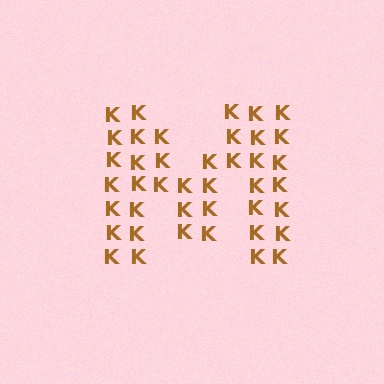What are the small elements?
The small elements are letter K's.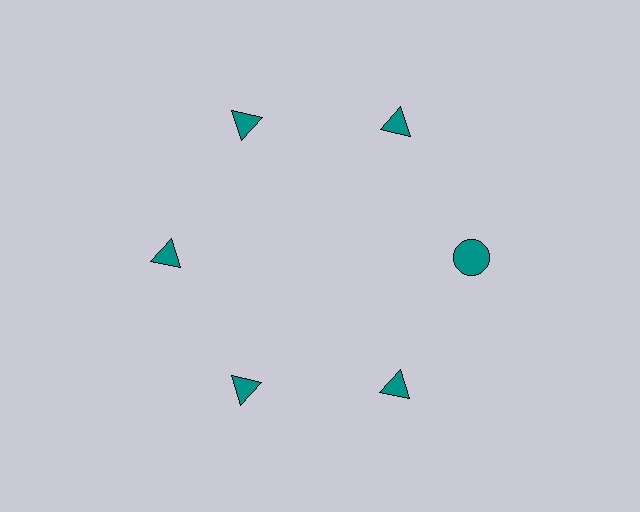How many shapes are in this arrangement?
There are 6 shapes arranged in a ring pattern.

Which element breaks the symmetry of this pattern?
The teal circle at roughly the 3 o'clock position breaks the symmetry. All other shapes are teal triangles.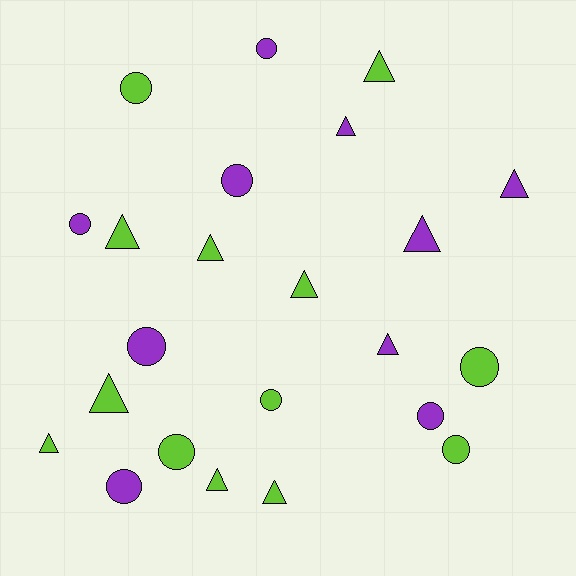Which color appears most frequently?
Lime, with 13 objects.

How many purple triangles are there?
There are 4 purple triangles.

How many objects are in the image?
There are 23 objects.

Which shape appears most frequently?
Triangle, with 12 objects.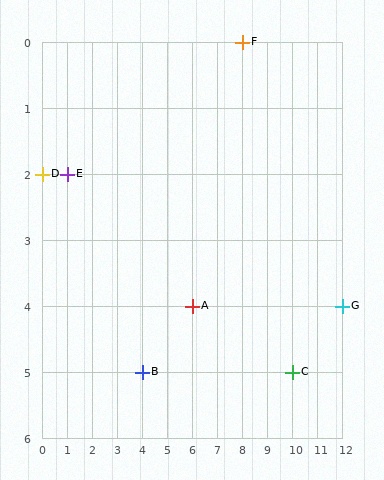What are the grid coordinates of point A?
Point A is at grid coordinates (6, 4).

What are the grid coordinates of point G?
Point G is at grid coordinates (12, 4).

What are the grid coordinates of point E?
Point E is at grid coordinates (1, 2).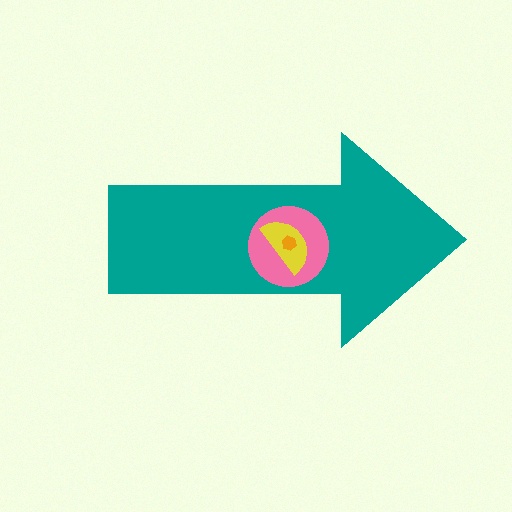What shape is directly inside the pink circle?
The yellow semicircle.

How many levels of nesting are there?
4.